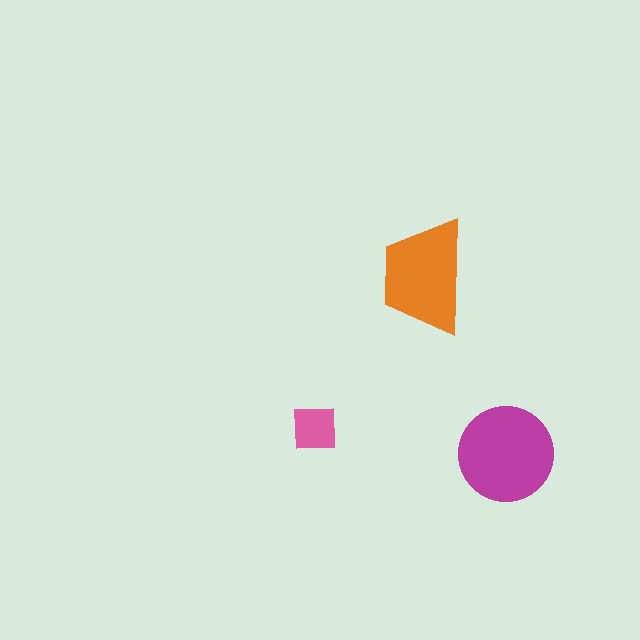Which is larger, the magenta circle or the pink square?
The magenta circle.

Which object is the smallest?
The pink square.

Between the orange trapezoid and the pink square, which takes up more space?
The orange trapezoid.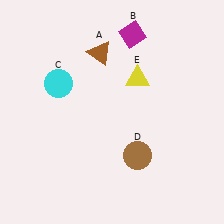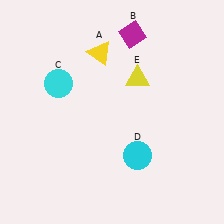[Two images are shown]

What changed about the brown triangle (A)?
In Image 1, A is brown. In Image 2, it changed to yellow.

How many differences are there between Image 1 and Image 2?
There are 2 differences between the two images.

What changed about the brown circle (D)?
In Image 1, D is brown. In Image 2, it changed to cyan.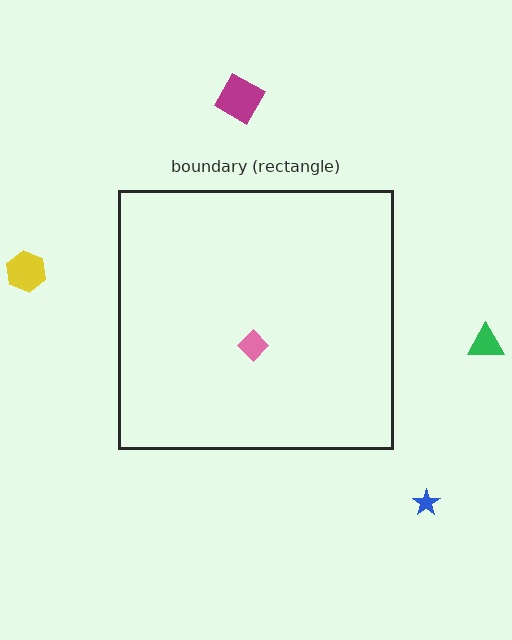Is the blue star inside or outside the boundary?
Outside.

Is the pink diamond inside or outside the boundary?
Inside.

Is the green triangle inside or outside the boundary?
Outside.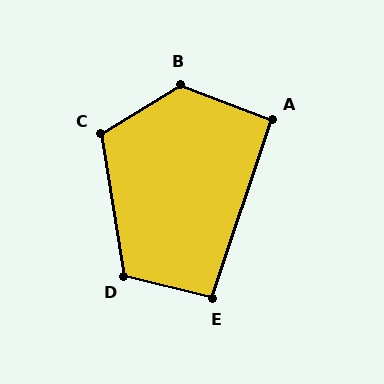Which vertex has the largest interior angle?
B, at approximately 127 degrees.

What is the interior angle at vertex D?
Approximately 113 degrees (obtuse).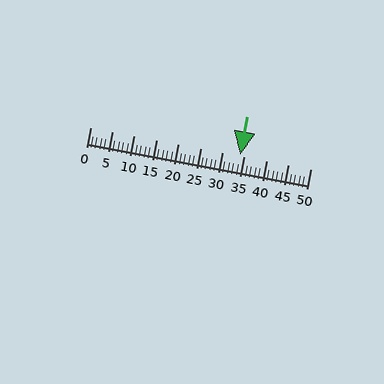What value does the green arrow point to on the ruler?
The green arrow points to approximately 34.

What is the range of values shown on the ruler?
The ruler shows values from 0 to 50.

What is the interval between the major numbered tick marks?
The major tick marks are spaced 5 units apart.